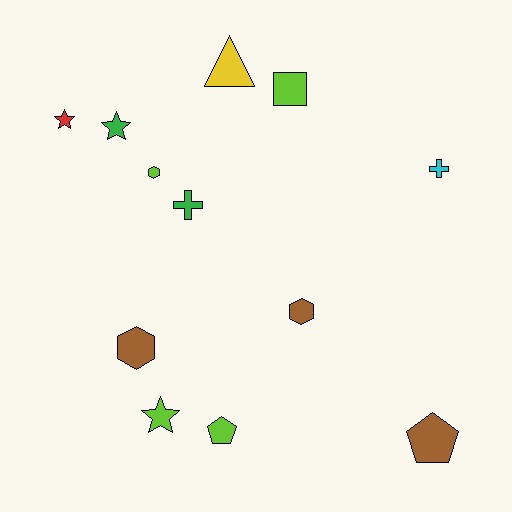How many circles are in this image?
There are no circles.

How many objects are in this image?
There are 12 objects.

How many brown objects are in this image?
There are 3 brown objects.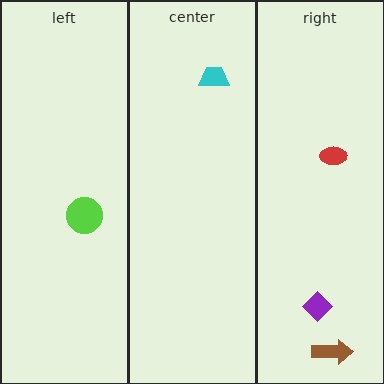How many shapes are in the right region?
3.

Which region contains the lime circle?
The left region.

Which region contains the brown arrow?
The right region.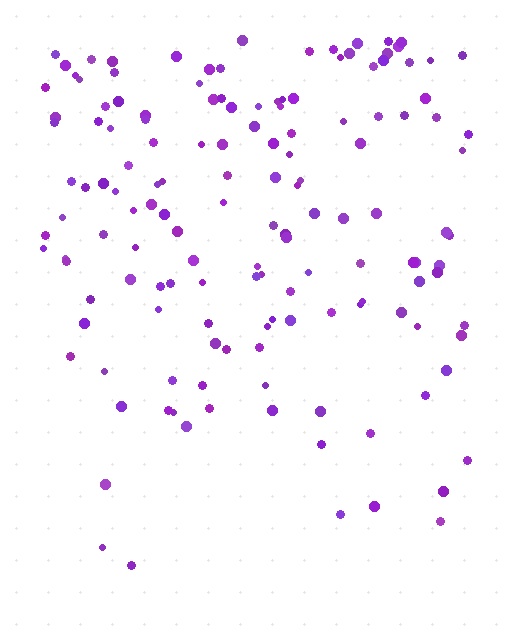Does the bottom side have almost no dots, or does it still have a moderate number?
Still a moderate number, just noticeably fewer than the top.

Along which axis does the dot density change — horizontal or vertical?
Vertical.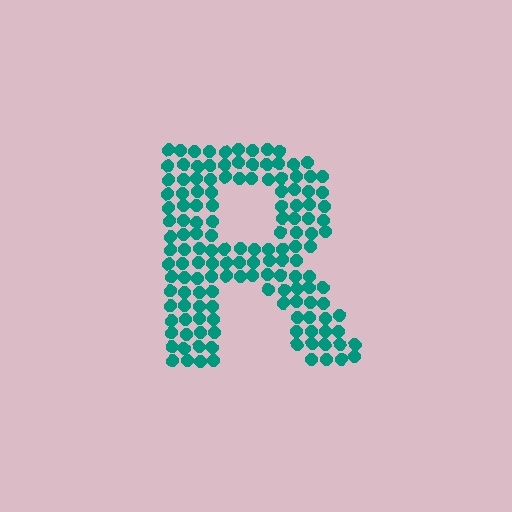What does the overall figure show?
The overall figure shows the letter R.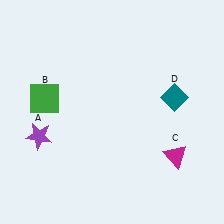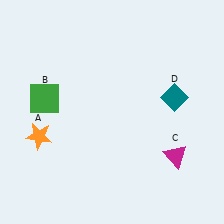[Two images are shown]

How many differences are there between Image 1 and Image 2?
There is 1 difference between the two images.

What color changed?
The star (A) changed from purple in Image 1 to orange in Image 2.